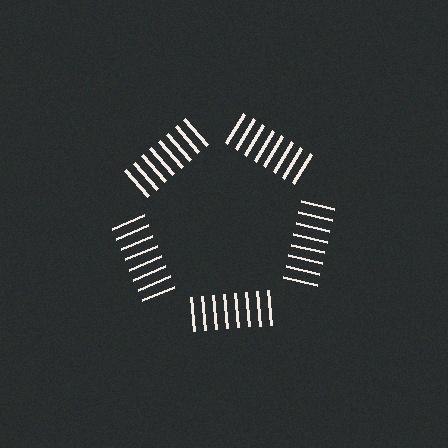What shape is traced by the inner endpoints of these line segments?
An illusory pentagon — the line segments terminate on its edges but no continuous stroke is drawn.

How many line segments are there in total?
40 — 8 along each of the 5 edges.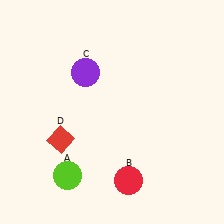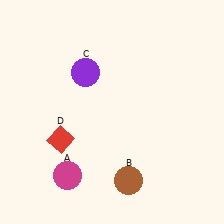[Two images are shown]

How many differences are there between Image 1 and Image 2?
There are 2 differences between the two images.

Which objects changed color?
A changed from lime to magenta. B changed from red to brown.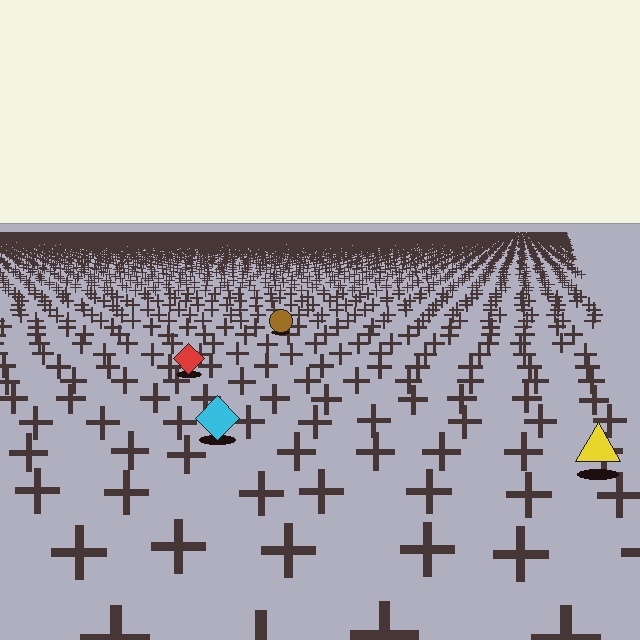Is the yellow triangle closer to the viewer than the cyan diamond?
Yes. The yellow triangle is closer — you can tell from the texture gradient: the ground texture is coarser near it.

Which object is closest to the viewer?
The yellow triangle is closest. The texture marks near it are larger and more spread out.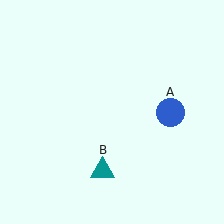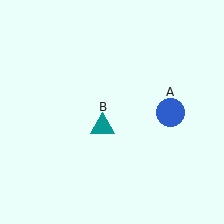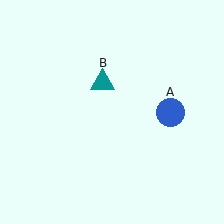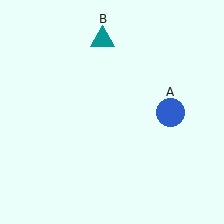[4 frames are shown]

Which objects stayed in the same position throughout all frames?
Blue circle (object A) remained stationary.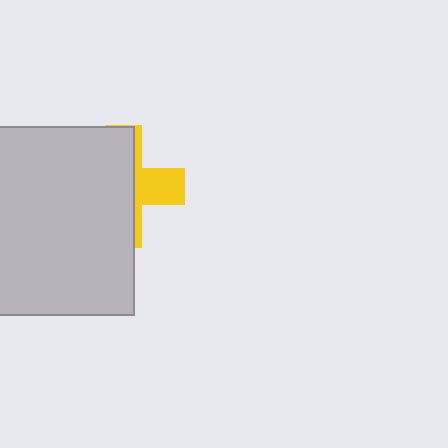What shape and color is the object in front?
The object in front is a light gray square.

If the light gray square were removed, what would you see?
You would see the complete yellow cross.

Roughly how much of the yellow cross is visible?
A small part of it is visible (roughly 31%).